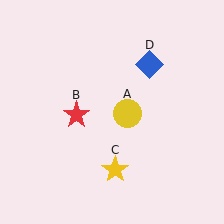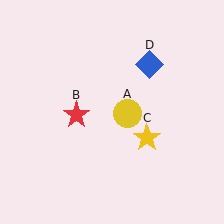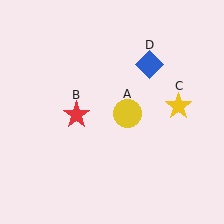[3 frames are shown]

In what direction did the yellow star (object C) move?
The yellow star (object C) moved up and to the right.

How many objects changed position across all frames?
1 object changed position: yellow star (object C).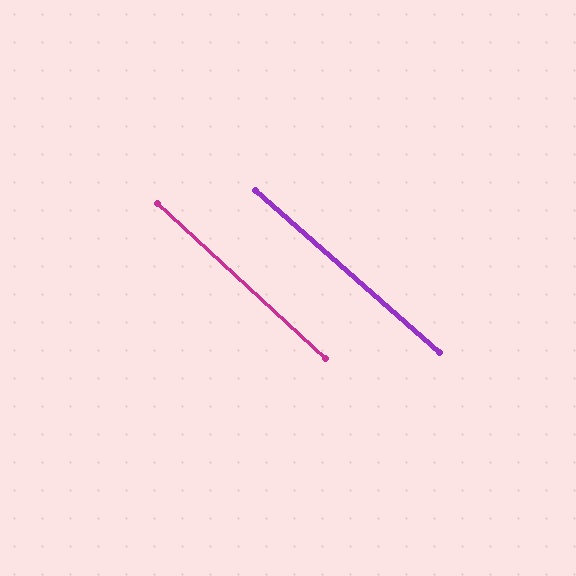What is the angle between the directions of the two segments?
Approximately 1 degree.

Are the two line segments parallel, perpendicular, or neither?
Parallel — their directions differ by only 1.4°.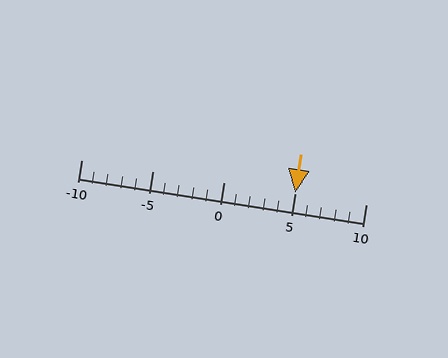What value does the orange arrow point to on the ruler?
The orange arrow points to approximately 5.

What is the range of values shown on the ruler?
The ruler shows values from -10 to 10.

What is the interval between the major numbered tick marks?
The major tick marks are spaced 5 units apart.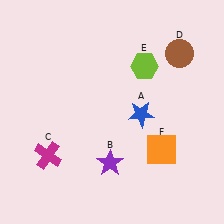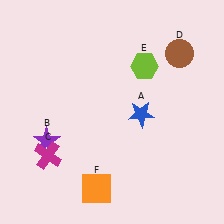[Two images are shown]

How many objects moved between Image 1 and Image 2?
2 objects moved between the two images.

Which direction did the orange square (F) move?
The orange square (F) moved left.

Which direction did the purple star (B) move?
The purple star (B) moved left.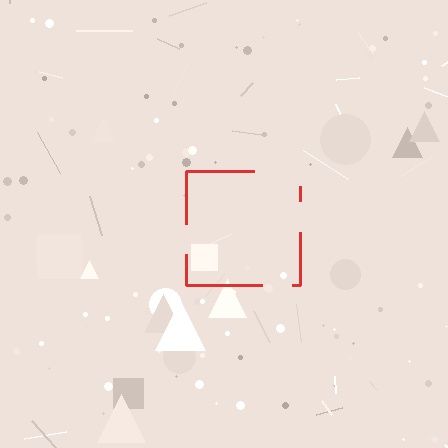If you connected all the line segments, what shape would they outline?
They would outline a square.